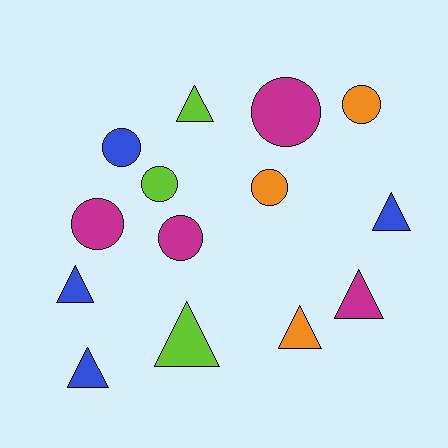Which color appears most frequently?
Blue, with 4 objects.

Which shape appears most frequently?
Circle, with 7 objects.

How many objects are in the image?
There are 14 objects.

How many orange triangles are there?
There is 1 orange triangle.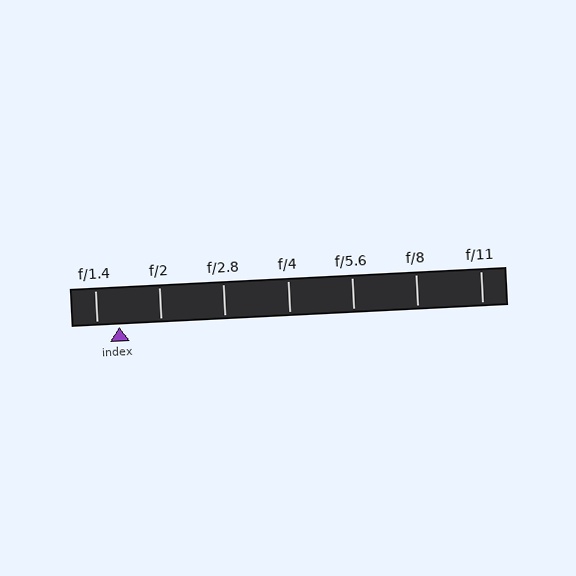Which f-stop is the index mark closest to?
The index mark is closest to f/1.4.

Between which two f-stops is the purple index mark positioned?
The index mark is between f/1.4 and f/2.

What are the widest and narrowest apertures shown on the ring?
The widest aperture shown is f/1.4 and the narrowest is f/11.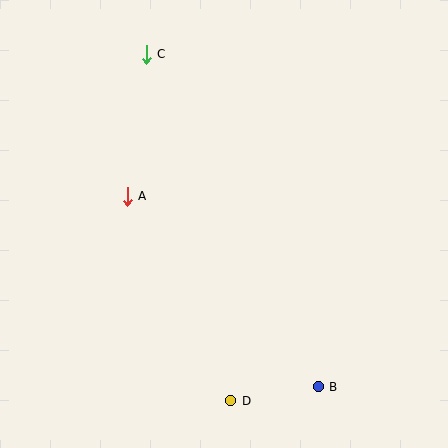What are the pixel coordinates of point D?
Point D is at (231, 401).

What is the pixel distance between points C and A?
The distance between C and A is 143 pixels.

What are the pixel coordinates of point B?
Point B is at (318, 387).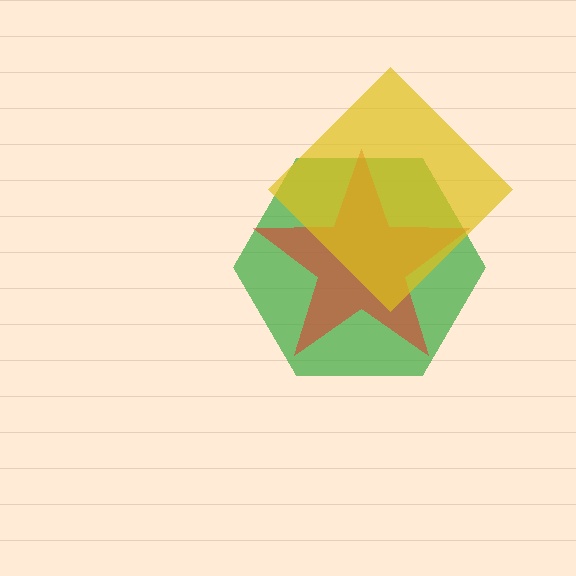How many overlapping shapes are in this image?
There are 3 overlapping shapes in the image.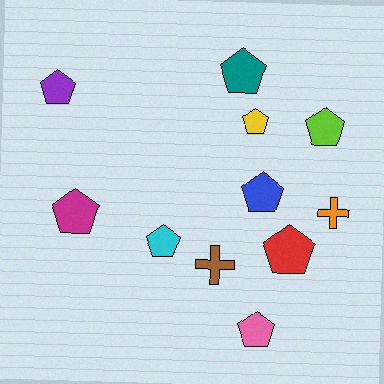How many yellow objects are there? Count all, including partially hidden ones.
There is 1 yellow object.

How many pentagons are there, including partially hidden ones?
There are 9 pentagons.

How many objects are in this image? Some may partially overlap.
There are 11 objects.